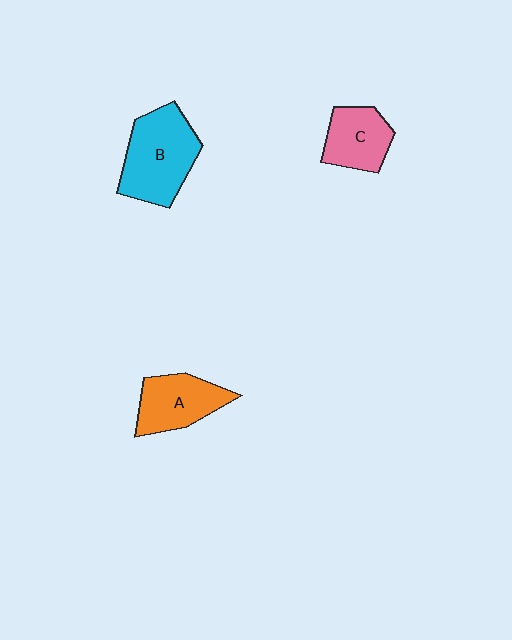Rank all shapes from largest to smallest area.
From largest to smallest: B (cyan), A (orange), C (pink).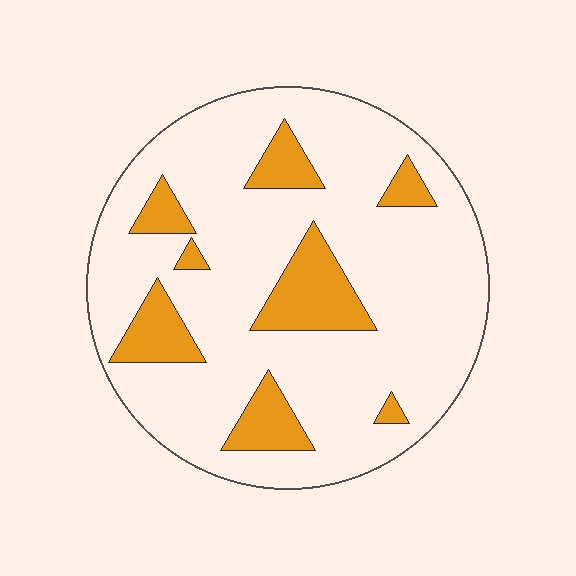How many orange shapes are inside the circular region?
8.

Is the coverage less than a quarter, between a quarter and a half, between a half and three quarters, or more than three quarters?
Less than a quarter.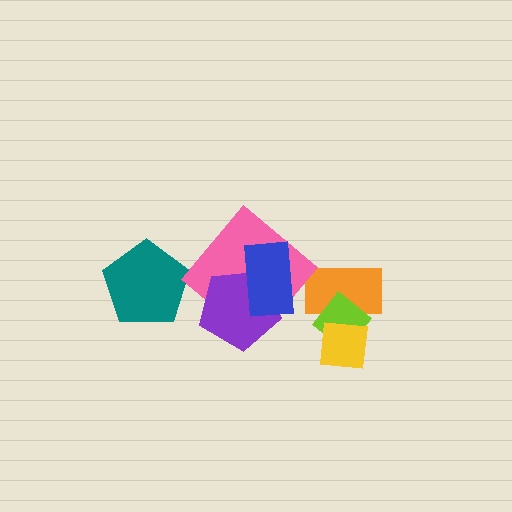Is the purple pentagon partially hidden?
Yes, it is partially covered by another shape.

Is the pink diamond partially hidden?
Yes, it is partially covered by another shape.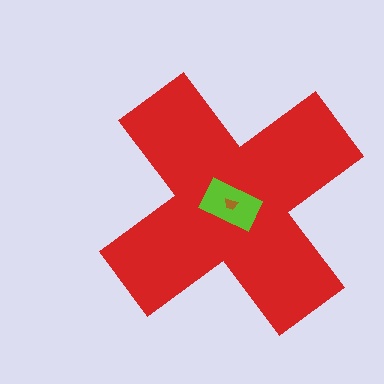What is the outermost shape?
The red cross.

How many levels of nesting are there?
3.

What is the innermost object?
The brown trapezoid.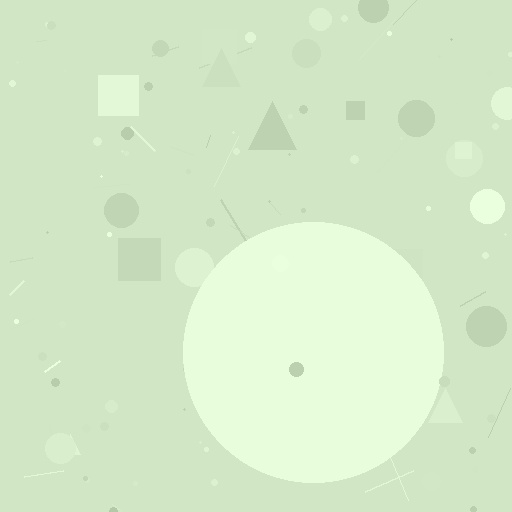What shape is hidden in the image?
A circle is hidden in the image.